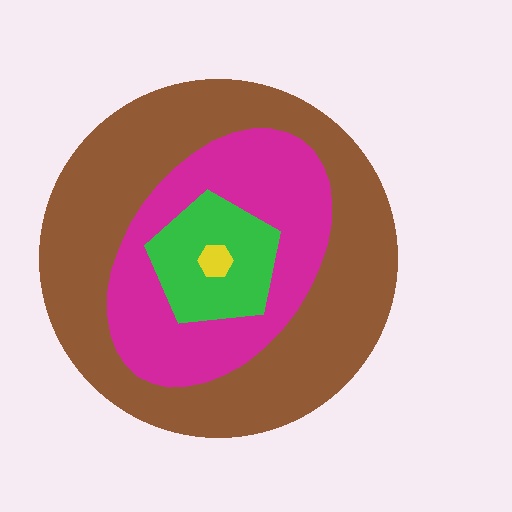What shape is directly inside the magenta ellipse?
The green pentagon.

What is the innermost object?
The yellow hexagon.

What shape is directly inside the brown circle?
The magenta ellipse.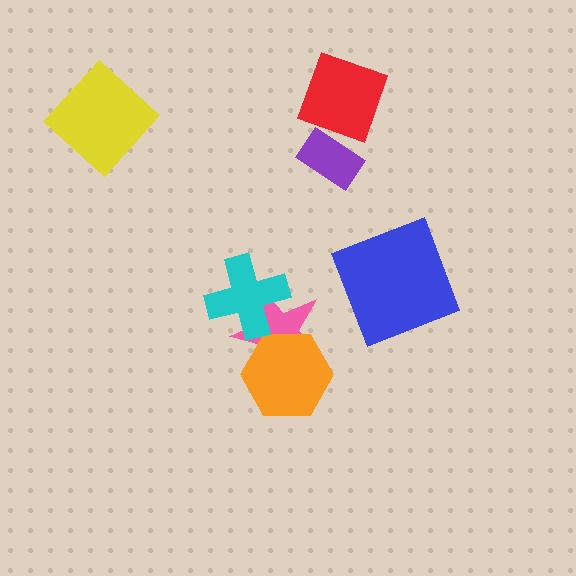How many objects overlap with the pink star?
2 objects overlap with the pink star.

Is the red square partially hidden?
No, no other shape covers it.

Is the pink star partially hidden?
Yes, it is partially covered by another shape.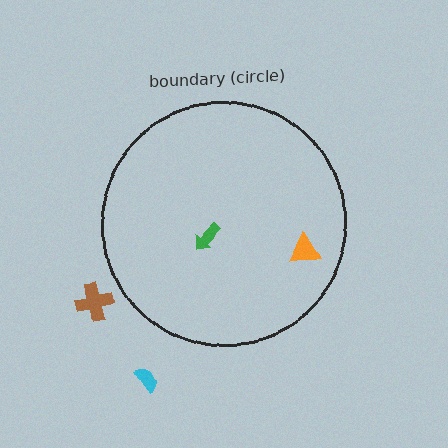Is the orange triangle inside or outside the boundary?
Inside.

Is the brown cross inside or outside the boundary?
Outside.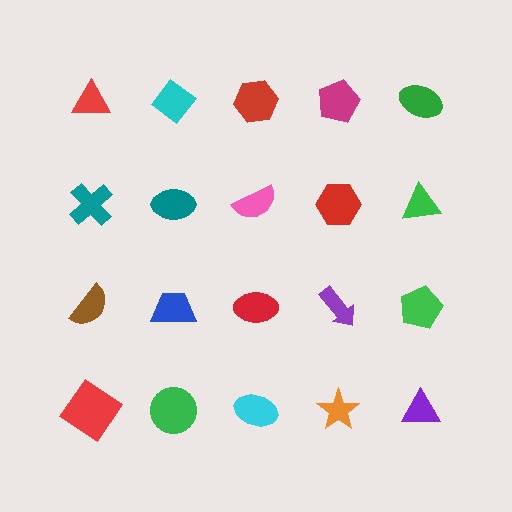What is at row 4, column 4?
An orange star.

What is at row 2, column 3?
A pink semicircle.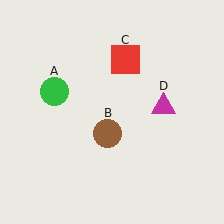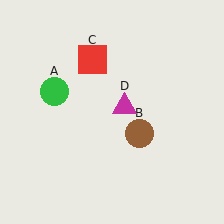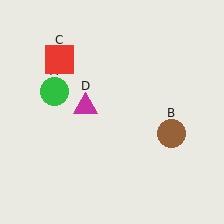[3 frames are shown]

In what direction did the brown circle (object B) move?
The brown circle (object B) moved right.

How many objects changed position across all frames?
3 objects changed position: brown circle (object B), red square (object C), magenta triangle (object D).